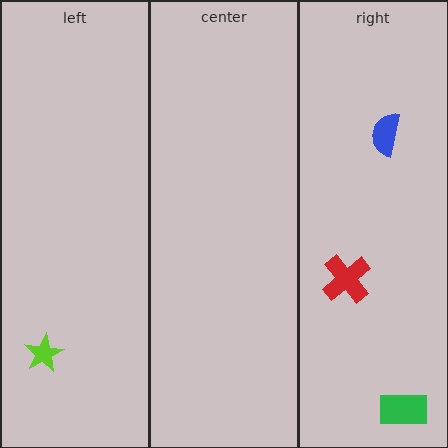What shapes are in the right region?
The red cross, the green rectangle, the blue semicircle.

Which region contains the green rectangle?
The right region.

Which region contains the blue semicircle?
The right region.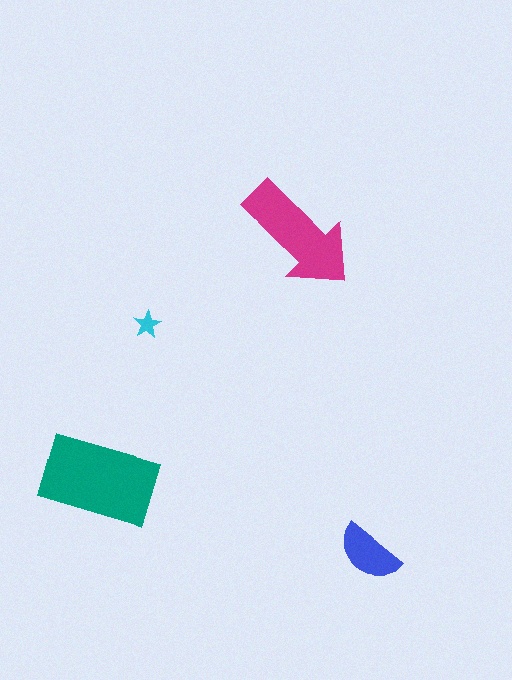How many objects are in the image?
There are 4 objects in the image.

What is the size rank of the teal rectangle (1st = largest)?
1st.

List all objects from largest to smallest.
The teal rectangle, the magenta arrow, the blue semicircle, the cyan star.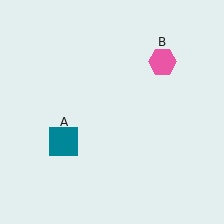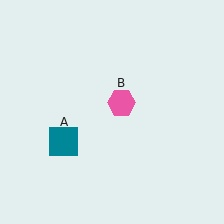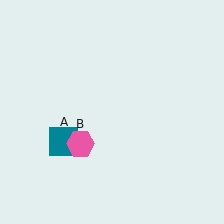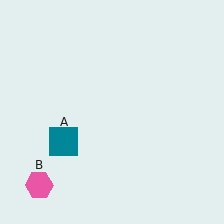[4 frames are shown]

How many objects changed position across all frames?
1 object changed position: pink hexagon (object B).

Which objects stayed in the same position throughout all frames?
Teal square (object A) remained stationary.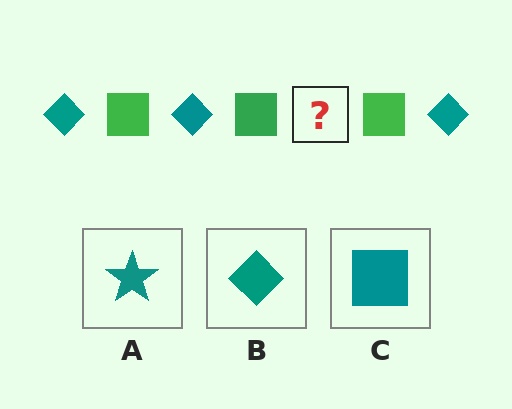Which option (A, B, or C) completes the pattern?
B.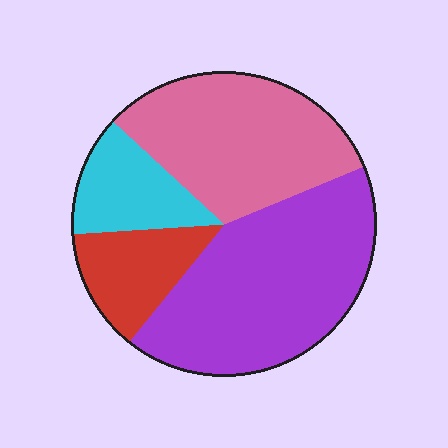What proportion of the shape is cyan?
Cyan covers roughly 15% of the shape.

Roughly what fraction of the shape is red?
Red takes up less than a quarter of the shape.